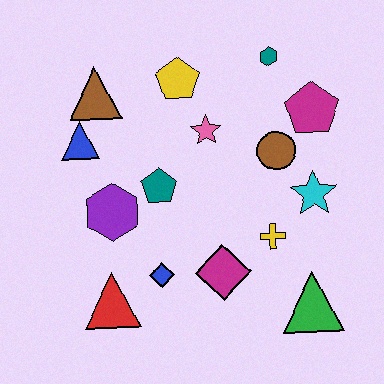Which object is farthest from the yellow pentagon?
The green triangle is farthest from the yellow pentagon.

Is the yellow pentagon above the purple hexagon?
Yes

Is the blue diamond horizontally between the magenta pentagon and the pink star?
No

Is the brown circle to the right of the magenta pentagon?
No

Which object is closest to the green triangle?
The yellow cross is closest to the green triangle.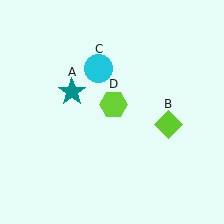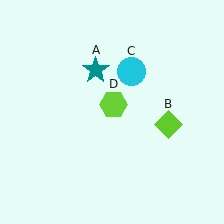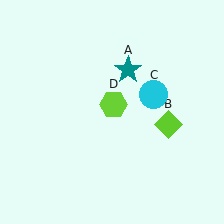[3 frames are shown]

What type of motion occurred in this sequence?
The teal star (object A), cyan circle (object C) rotated clockwise around the center of the scene.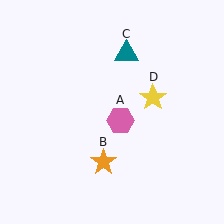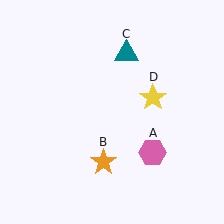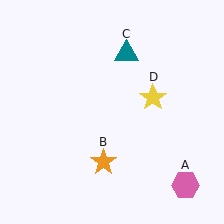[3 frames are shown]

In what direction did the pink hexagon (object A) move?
The pink hexagon (object A) moved down and to the right.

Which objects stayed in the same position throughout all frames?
Orange star (object B) and teal triangle (object C) and yellow star (object D) remained stationary.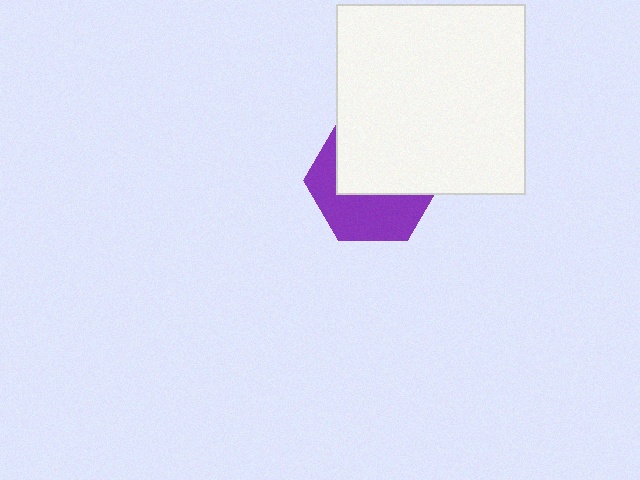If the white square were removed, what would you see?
You would see the complete purple hexagon.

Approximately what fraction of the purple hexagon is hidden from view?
Roughly 55% of the purple hexagon is hidden behind the white square.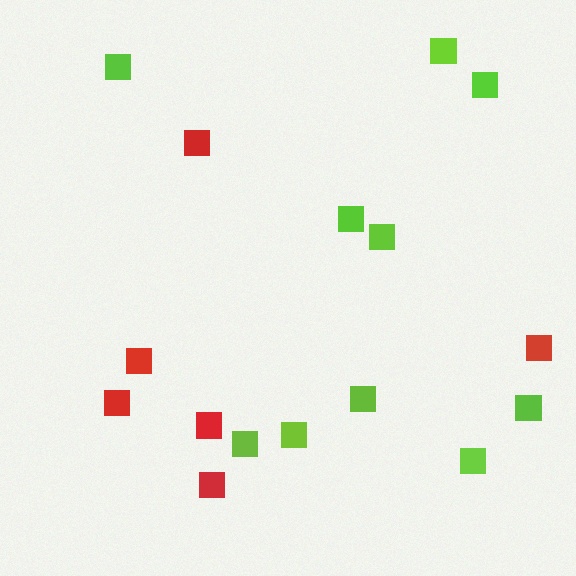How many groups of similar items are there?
There are 2 groups: one group of lime squares (10) and one group of red squares (6).